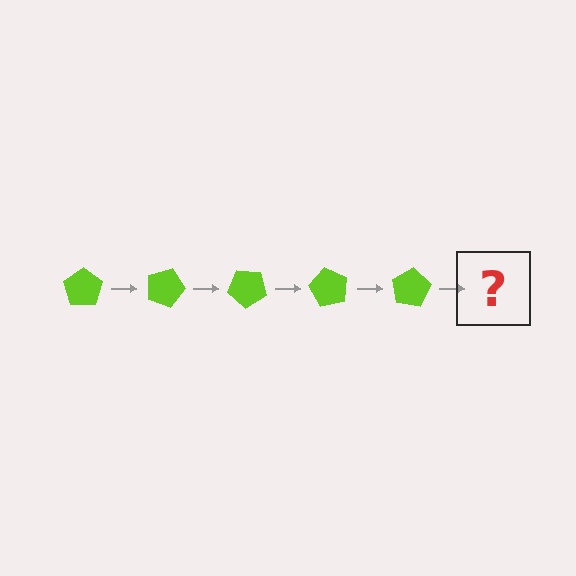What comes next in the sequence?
The next element should be a lime pentagon rotated 100 degrees.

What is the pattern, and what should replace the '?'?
The pattern is that the pentagon rotates 20 degrees each step. The '?' should be a lime pentagon rotated 100 degrees.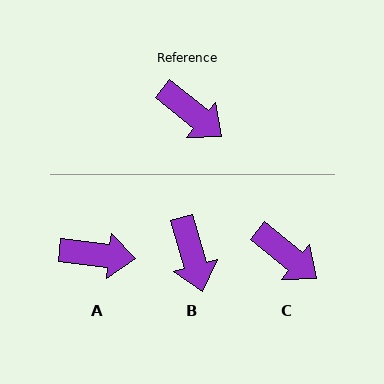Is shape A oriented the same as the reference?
No, it is off by about 33 degrees.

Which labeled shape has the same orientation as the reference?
C.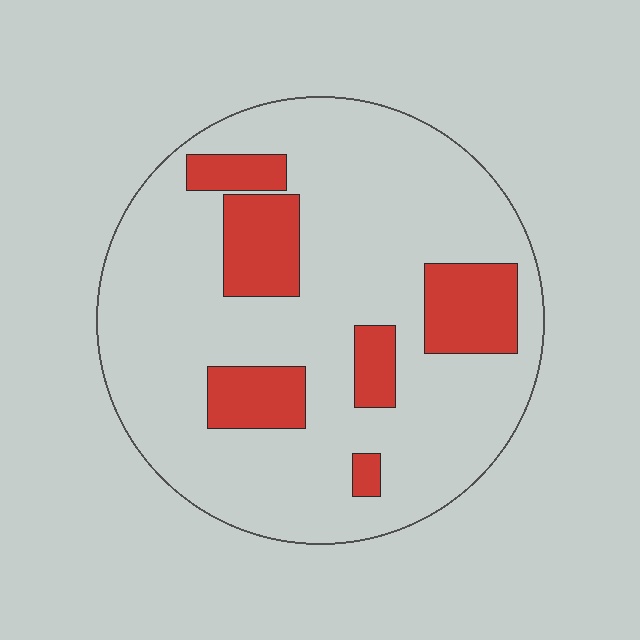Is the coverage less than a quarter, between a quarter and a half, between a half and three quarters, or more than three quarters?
Less than a quarter.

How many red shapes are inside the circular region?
6.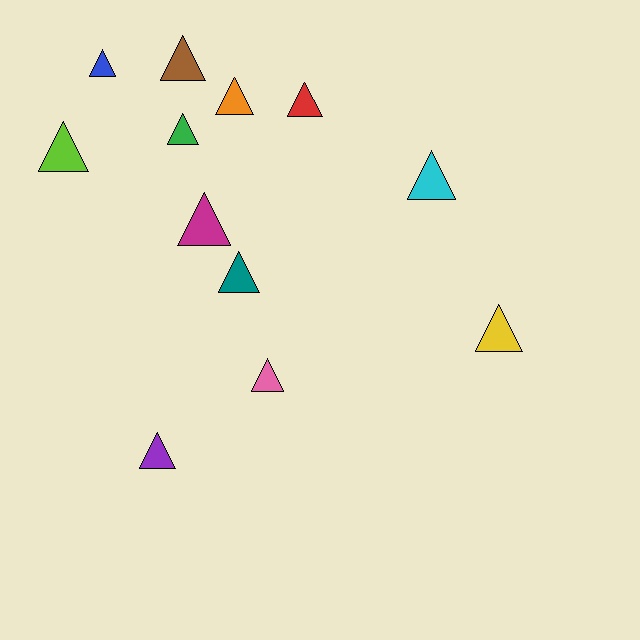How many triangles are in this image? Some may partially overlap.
There are 12 triangles.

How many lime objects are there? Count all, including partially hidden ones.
There is 1 lime object.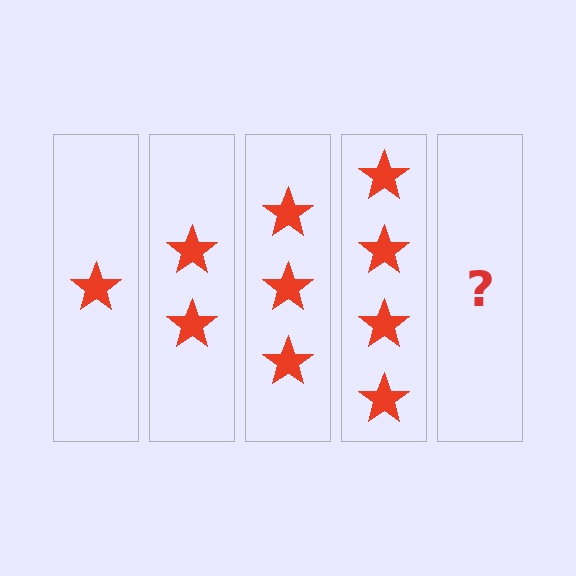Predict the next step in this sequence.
The next step is 5 stars.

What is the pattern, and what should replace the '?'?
The pattern is that each step adds one more star. The '?' should be 5 stars.